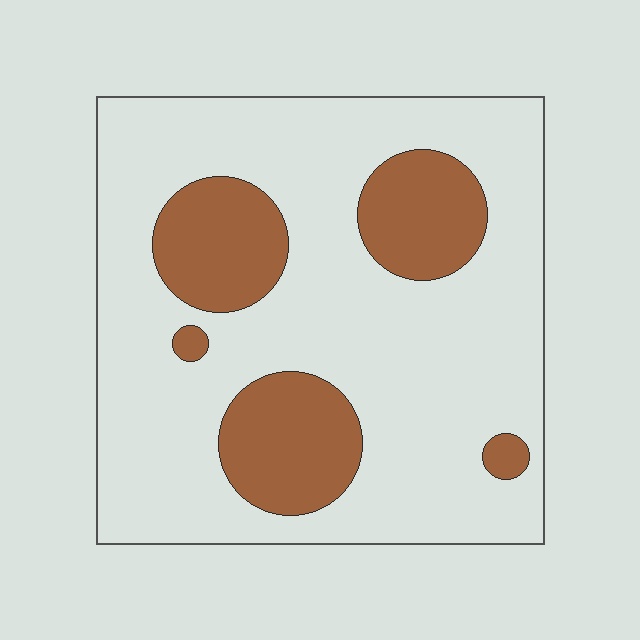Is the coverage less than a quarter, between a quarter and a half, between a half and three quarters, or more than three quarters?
Less than a quarter.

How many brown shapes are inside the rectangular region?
5.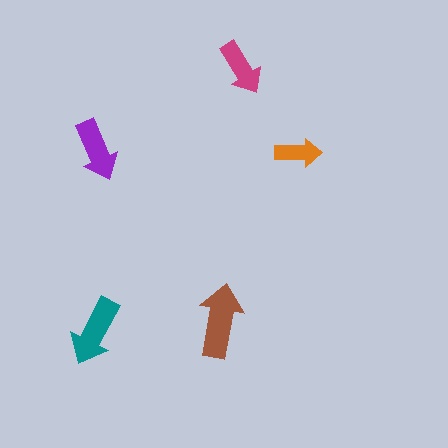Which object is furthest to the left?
The teal arrow is leftmost.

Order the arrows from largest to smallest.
the brown one, the teal one, the purple one, the magenta one, the orange one.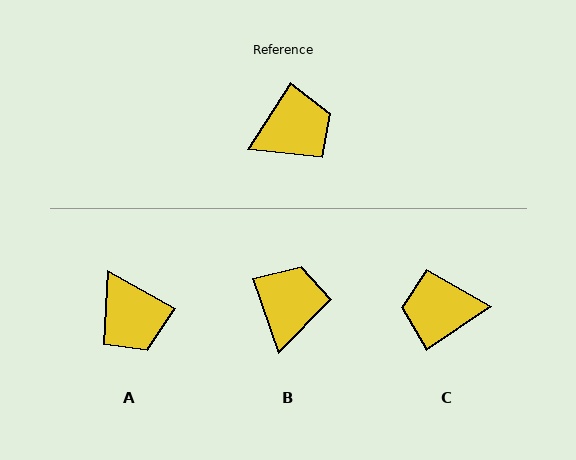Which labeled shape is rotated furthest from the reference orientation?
C, about 157 degrees away.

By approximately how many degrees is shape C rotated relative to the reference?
Approximately 157 degrees counter-clockwise.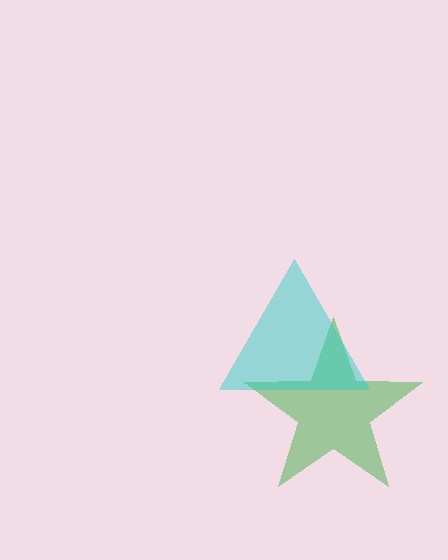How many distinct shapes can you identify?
There are 2 distinct shapes: a green star, a cyan triangle.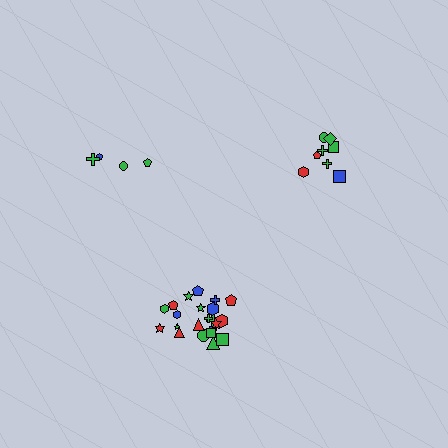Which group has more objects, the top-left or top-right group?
The top-right group.